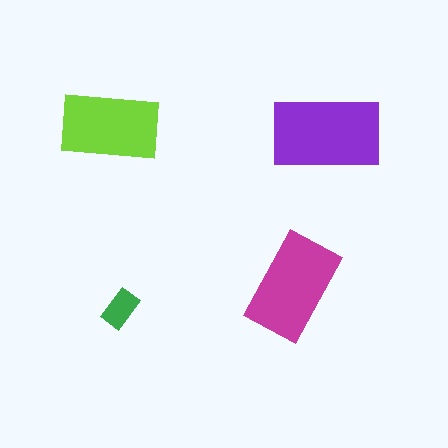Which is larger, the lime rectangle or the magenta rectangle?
The magenta one.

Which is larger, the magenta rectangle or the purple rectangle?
The purple one.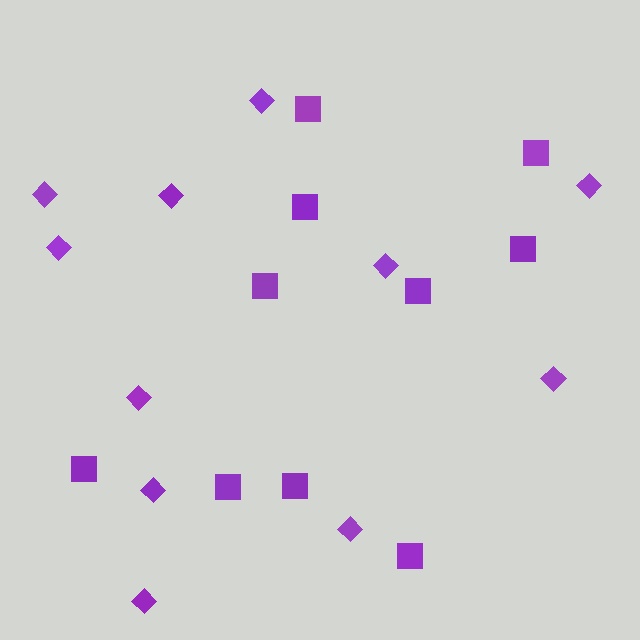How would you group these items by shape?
There are 2 groups: one group of squares (10) and one group of diamonds (11).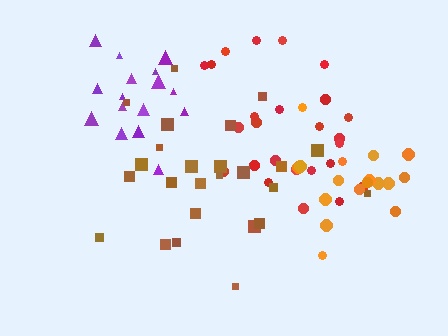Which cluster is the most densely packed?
Orange.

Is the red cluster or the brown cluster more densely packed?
Red.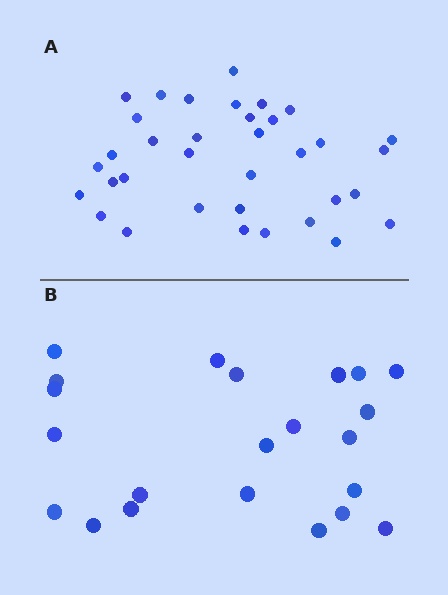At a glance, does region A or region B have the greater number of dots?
Region A (the top region) has more dots.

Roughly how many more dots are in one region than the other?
Region A has approximately 15 more dots than region B.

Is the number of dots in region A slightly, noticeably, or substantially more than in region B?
Region A has substantially more. The ratio is roughly 1.6 to 1.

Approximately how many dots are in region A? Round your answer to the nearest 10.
About 40 dots. (The exact count is 35, which rounds to 40.)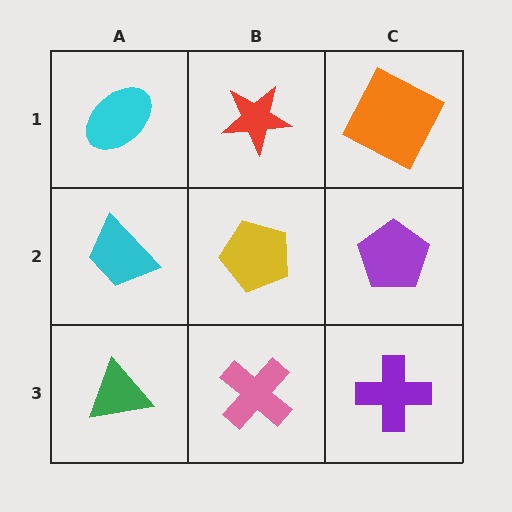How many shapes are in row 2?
3 shapes.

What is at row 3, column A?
A green triangle.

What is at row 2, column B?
A yellow pentagon.